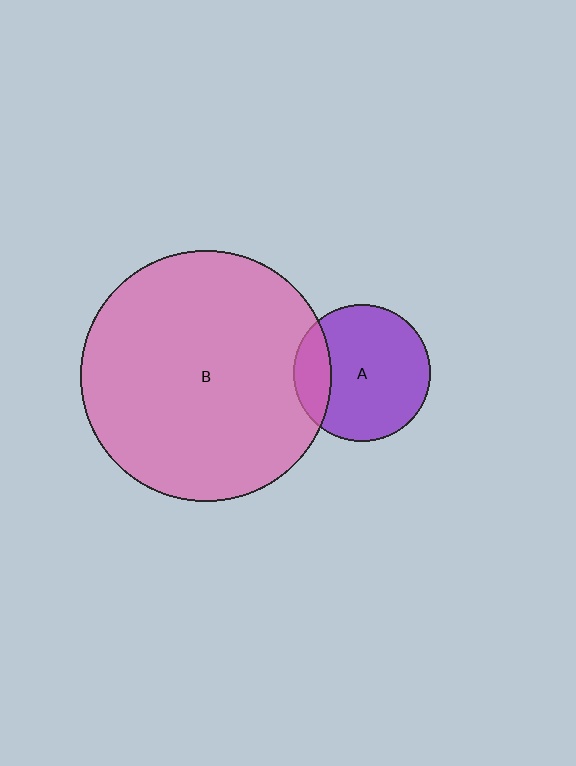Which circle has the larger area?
Circle B (pink).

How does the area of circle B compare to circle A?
Approximately 3.4 times.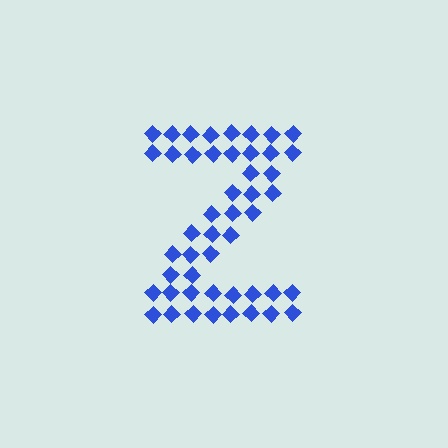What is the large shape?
The large shape is the letter Z.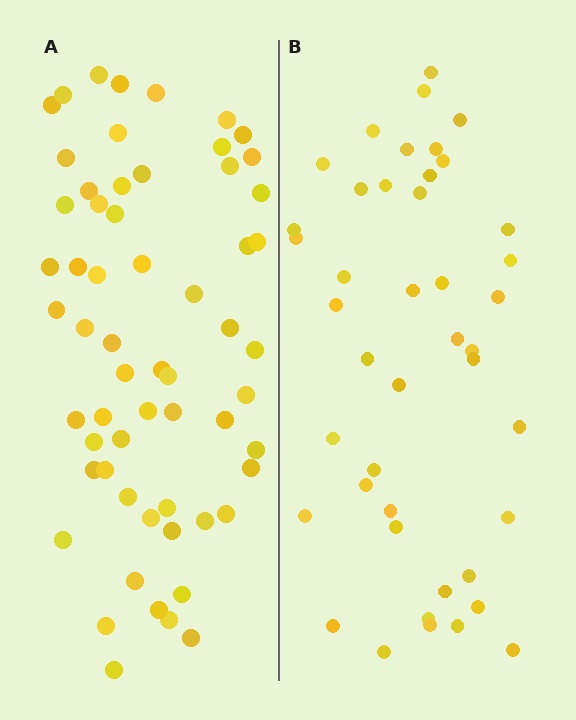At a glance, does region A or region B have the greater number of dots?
Region A (the left region) has more dots.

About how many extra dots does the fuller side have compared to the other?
Region A has approximately 15 more dots than region B.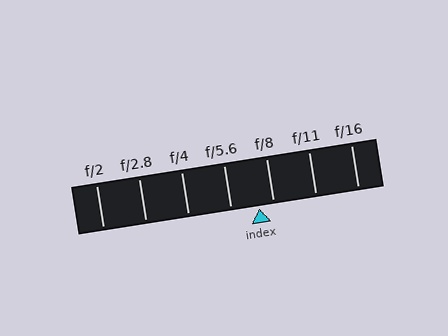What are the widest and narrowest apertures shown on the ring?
The widest aperture shown is f/2 and the narrowest is f/16.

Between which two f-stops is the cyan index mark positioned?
The index mark is between f/5.6 and f/8.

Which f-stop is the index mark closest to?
The index mark is closest to f/8.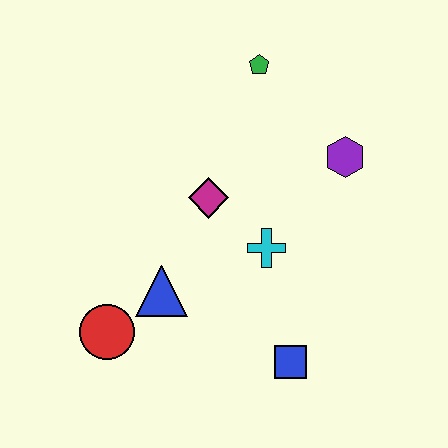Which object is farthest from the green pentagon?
The red circle is farthest from the green pentagon.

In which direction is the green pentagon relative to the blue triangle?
The green pentagon is above the blue triangle.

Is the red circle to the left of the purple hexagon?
Yes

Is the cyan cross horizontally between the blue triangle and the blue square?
Yes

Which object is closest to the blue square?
The cyan cross is closest to the blue square.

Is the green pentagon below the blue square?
No